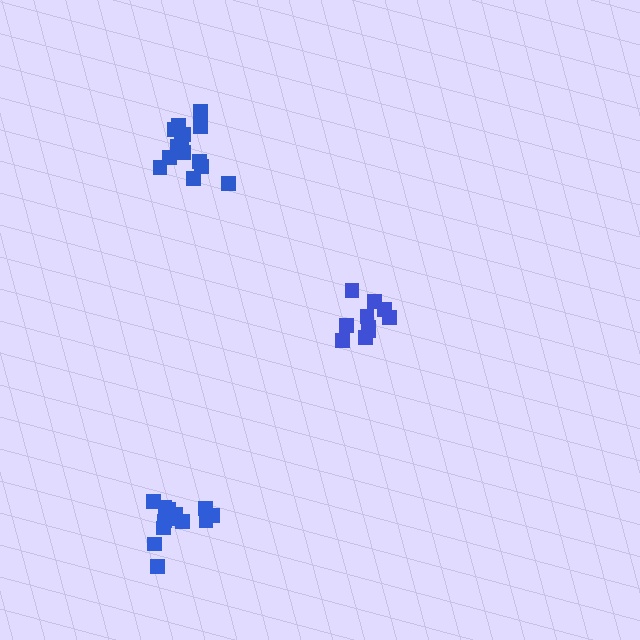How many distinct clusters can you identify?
There are 3 distinct clusters.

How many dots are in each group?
Group 1: 14 dots, Group 2: 14 dots, Group 3: 10 dots (38 total).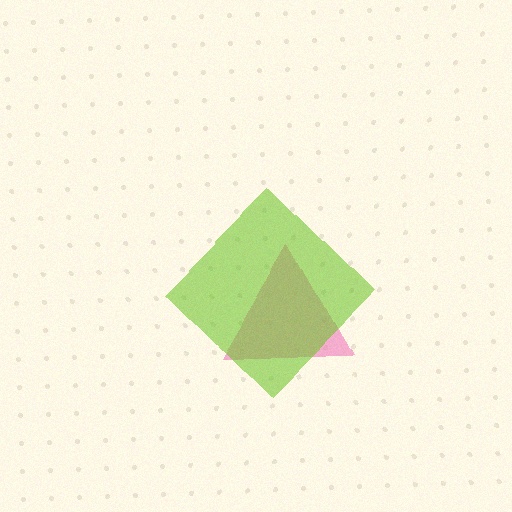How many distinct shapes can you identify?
There are 2 distinct shapes: a pink triangle, a lime diamond.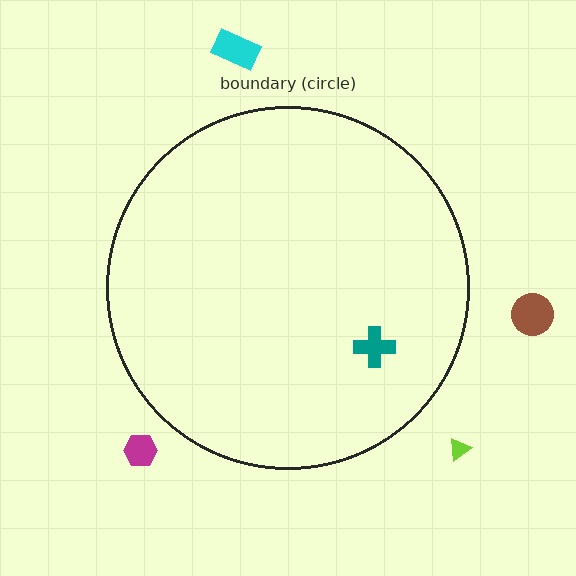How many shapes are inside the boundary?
1 inside, 4 outside.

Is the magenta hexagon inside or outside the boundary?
Outside.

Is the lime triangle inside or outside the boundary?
Outside.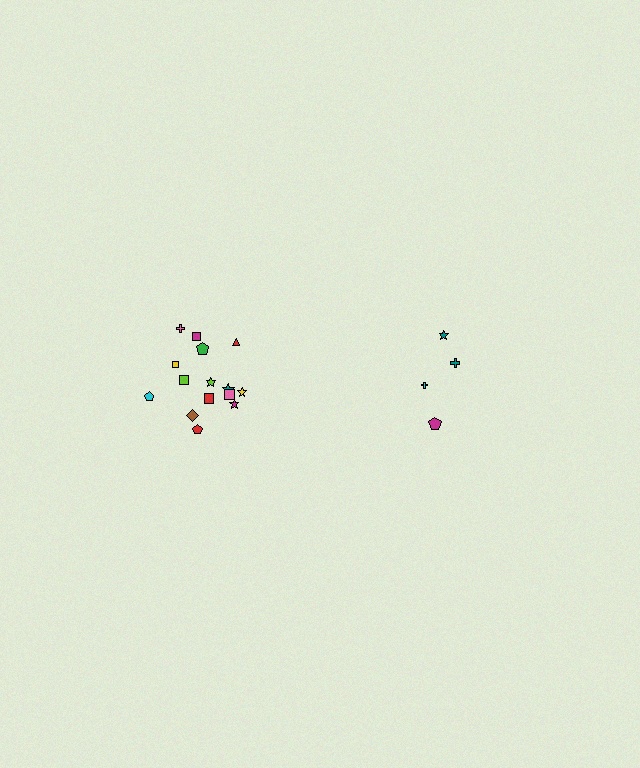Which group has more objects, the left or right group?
The left group.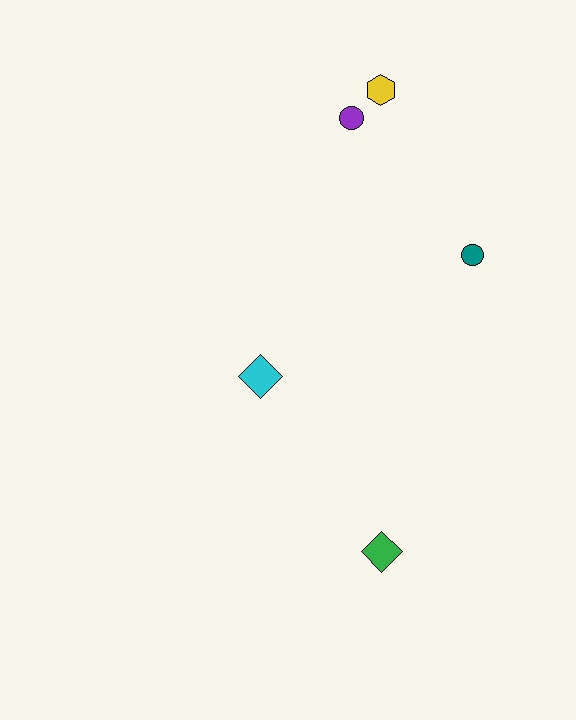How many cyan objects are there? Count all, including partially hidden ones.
There is 1 cyan object.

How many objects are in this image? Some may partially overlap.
There are 5 objects.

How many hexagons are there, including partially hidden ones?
There is 1 hexagon.